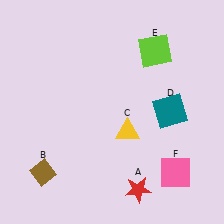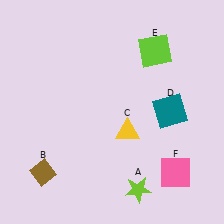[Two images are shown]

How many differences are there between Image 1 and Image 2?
There is 1 difference between the two images.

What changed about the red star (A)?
In Image 1, A is red. In Image 2, it changed to lime.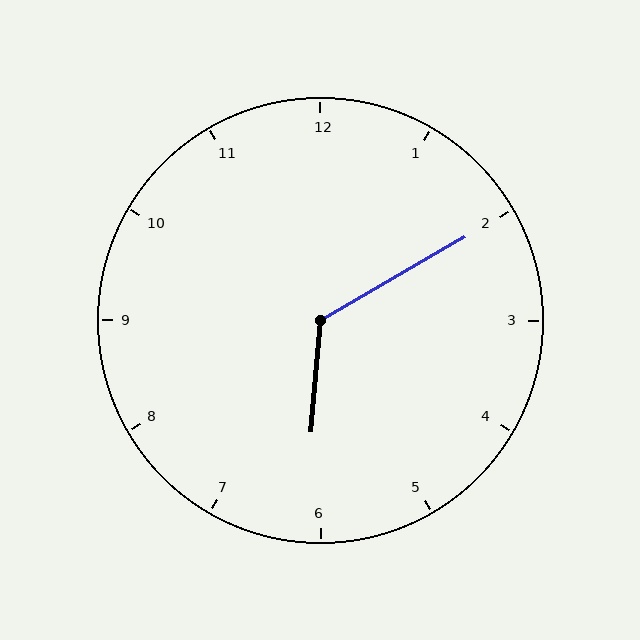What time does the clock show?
6:10.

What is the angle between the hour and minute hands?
Approximately 125 degrees.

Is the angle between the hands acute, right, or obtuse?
It is obtuse.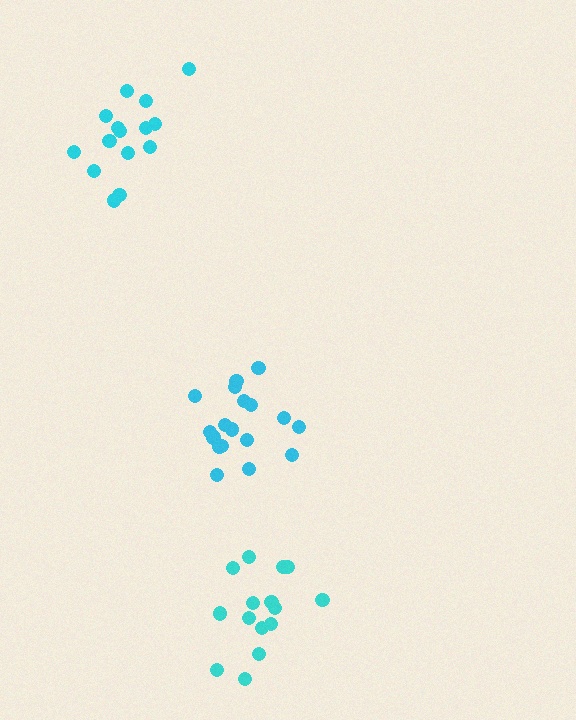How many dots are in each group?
Group 1: 18 dots, Group 2: 15 dots, Group 3: 15 dots (48 total).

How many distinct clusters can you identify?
There are 3 distinct clusters.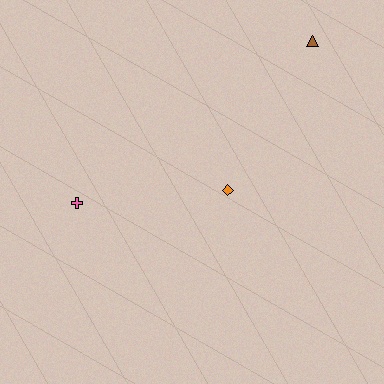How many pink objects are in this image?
There is 1 pink object.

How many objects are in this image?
There are 3 objects.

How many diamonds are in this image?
There is 1 diamond.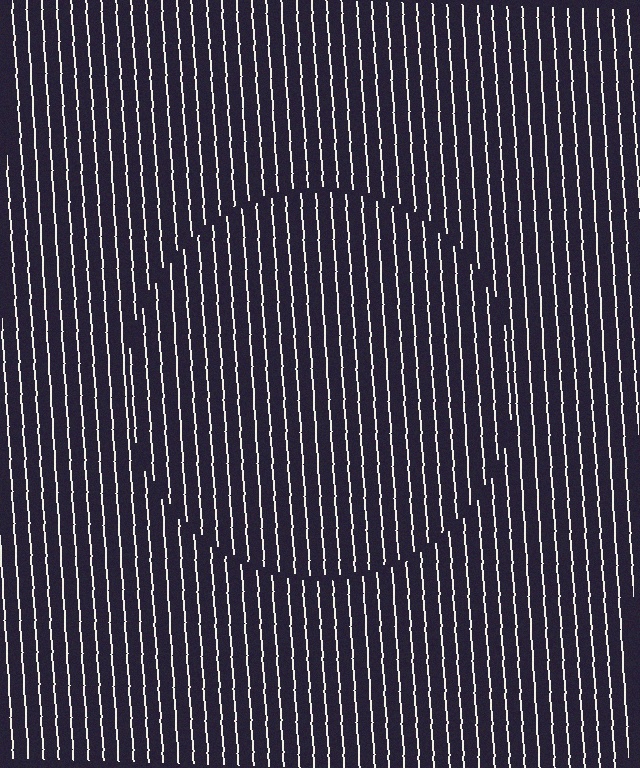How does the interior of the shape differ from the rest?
The interior of the shape contains the same grating, shifted by half a period — the contour is defined by the phase discontinuity where line-ends from the inner and outer gratings abut.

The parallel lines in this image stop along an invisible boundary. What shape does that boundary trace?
An illusory circle. The interior of the shape contains the same grating, shifted by half a period — the contour is defined by the phase discontinuity where line-ends from the inner and outer gratings abut.